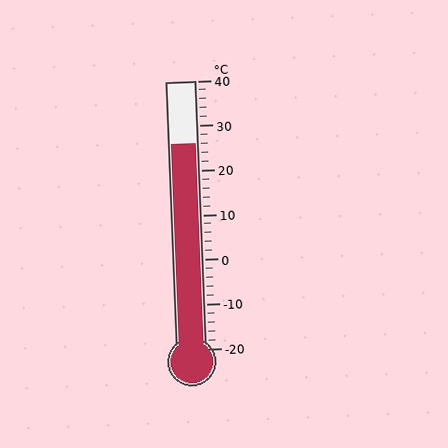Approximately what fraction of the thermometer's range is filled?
The thermometer is filled to approximately 75% of its range.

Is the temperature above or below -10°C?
The temperature is above -10°C.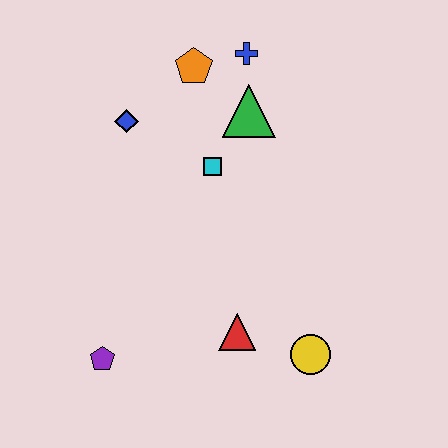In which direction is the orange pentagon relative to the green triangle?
The orange pentagon is to the left of the green triangle.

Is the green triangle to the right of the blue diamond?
Yes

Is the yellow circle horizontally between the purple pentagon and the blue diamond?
No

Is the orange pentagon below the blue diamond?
No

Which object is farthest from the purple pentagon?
The blue cross is farthest from the purple pentagon.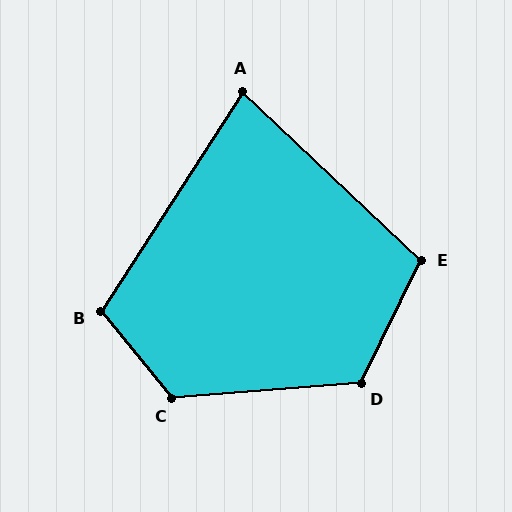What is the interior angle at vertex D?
Approximately 120 degrees (obtuse).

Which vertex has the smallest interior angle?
A, at approximately 79 degrees.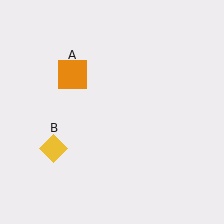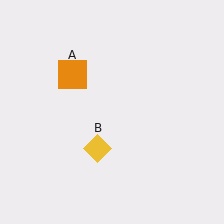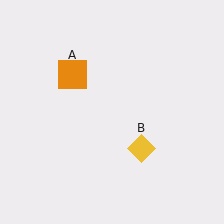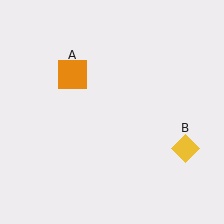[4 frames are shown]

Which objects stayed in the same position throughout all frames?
Orange square (object A) remained stationary.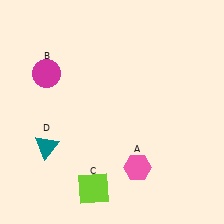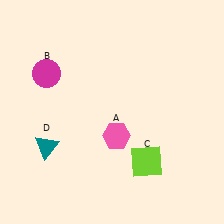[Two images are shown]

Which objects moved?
The objects that moved are: the pink hexagon (A), the lime square (C).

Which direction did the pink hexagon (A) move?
The pink hexagon (A) moved up.